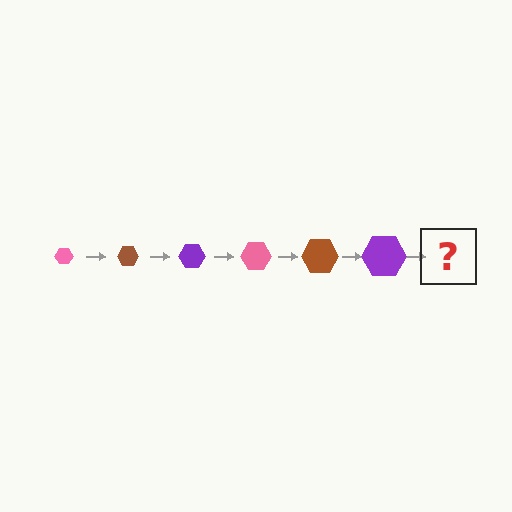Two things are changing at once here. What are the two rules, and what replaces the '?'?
The two rules are that the hexagon grows larger each step and the color cycles through pink, brown, and purple. The '?' should be a pink hexagon, larger than the previous one.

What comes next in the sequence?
The next element should be a pink hexagon, larger than the previous one.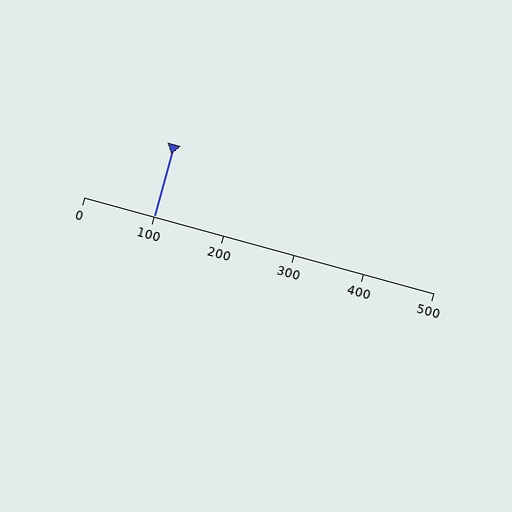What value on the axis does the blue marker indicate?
The marker indicates approximately 100.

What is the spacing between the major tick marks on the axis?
The major ticks are spaced 100 apart.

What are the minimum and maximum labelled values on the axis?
The axis runs from 0 to 500.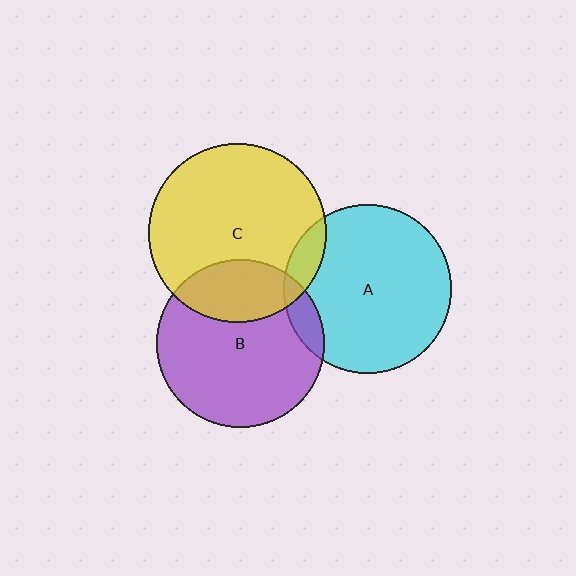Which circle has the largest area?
Circle C (yellow).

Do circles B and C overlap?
Yes.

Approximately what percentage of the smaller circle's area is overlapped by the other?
Approximately 25%.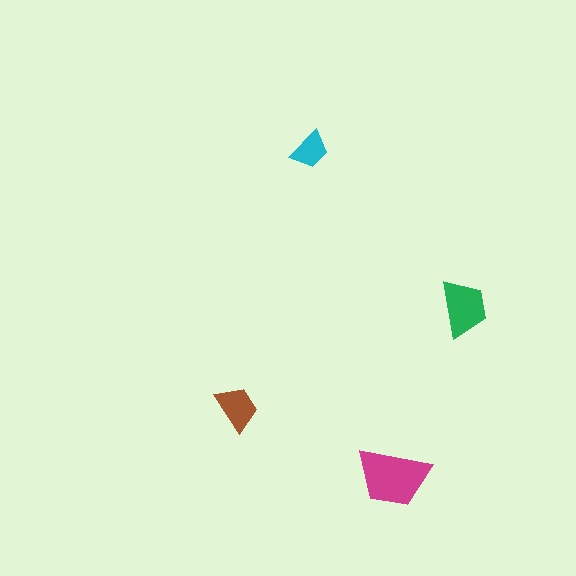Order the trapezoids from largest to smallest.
the magenta one, the green one, the brown one, the cyan one.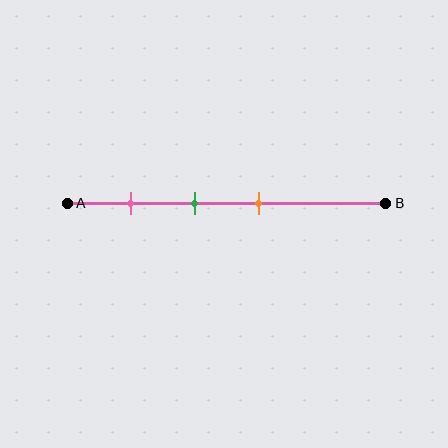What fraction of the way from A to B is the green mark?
The green mark is approximately 40% (0.4) of the way from A to B.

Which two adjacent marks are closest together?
The green and orange marks are the closest adjacent pair.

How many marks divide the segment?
There are 3 marks dividing the segment.